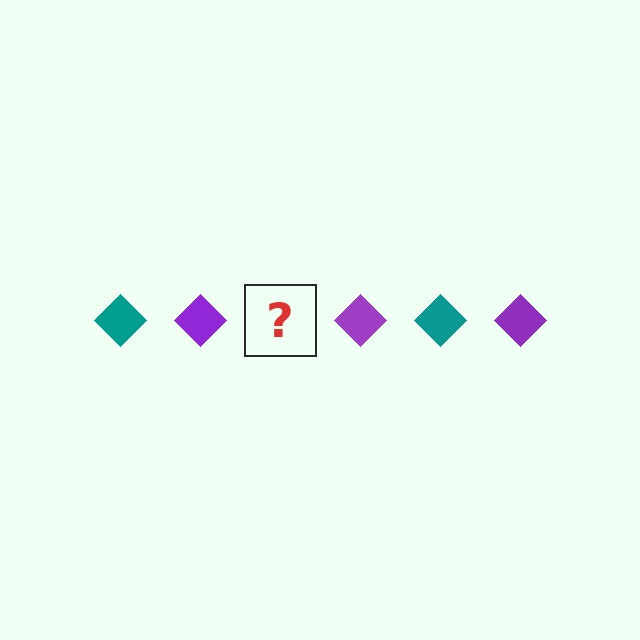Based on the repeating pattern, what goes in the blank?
The blank should be a teal diamond.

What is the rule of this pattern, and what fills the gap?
The rule is that the pattern cycles through teal, purple diamonds. The gap should be filled with a teal diamond.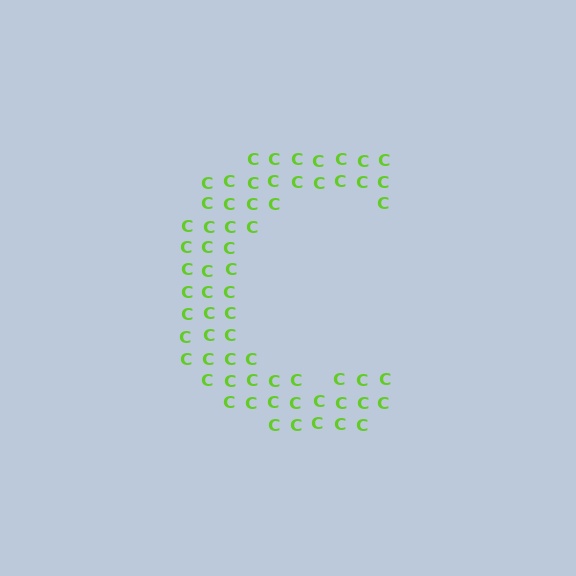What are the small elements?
The small elements are letter C's.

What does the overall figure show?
The overall figure shows the letter C.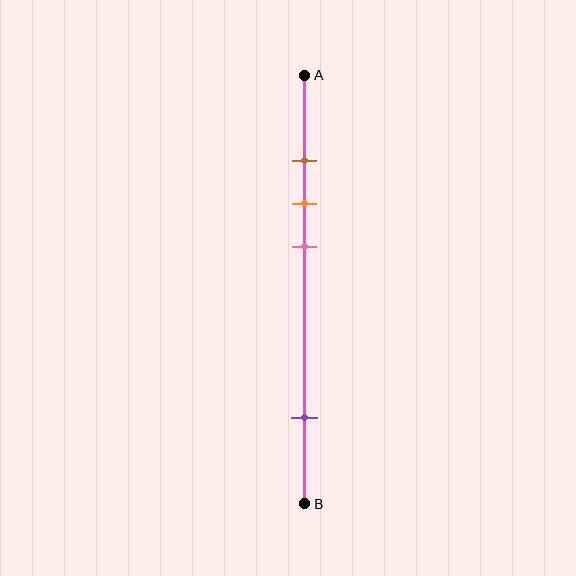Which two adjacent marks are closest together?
The brown and orange marks are the closest adjacent pair.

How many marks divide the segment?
There are 4 marks dividing the segment.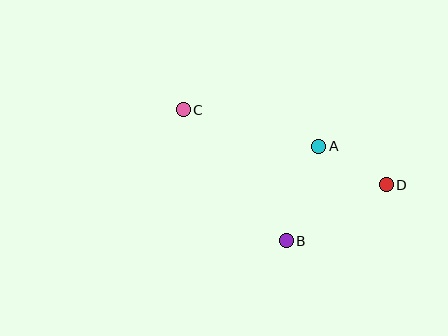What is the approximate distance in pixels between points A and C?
The distance between A and C is approximately 140 pixels.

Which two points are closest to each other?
Points A and D are closest to each other.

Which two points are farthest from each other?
Points C and D are farthest from each other.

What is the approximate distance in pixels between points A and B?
The distance between A and B is approximately 99 pixels.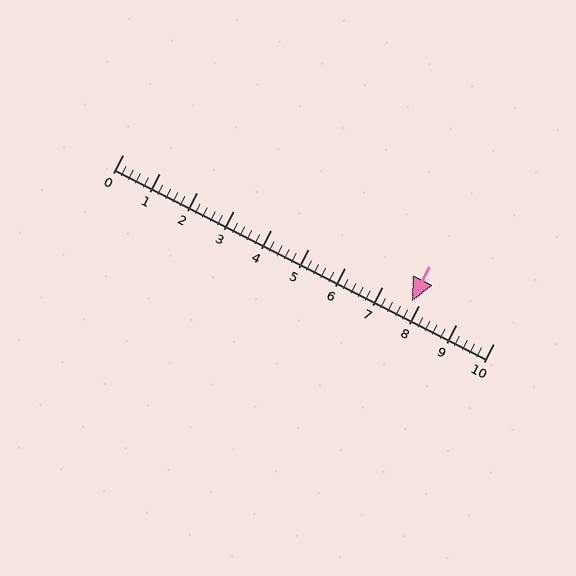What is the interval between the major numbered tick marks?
The major tick marks are spaced 1 units apart.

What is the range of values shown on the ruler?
The ruler shows values from 0 to 10.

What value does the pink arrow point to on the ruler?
The pink arrow points to approximately 7.8.